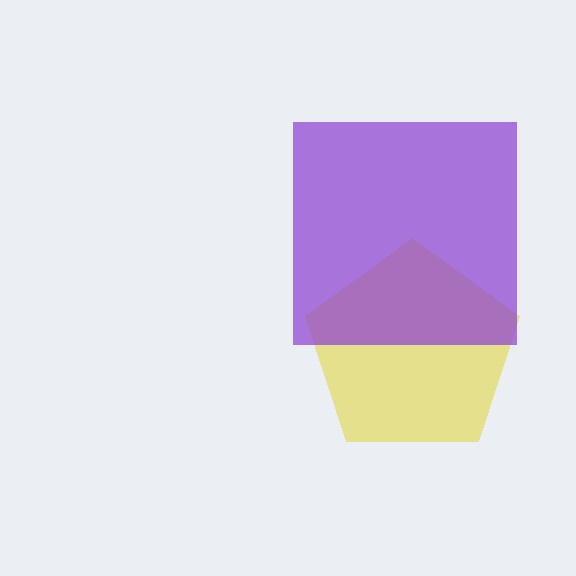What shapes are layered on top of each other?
The layered shapes are: a yellow pentagon, a purple square.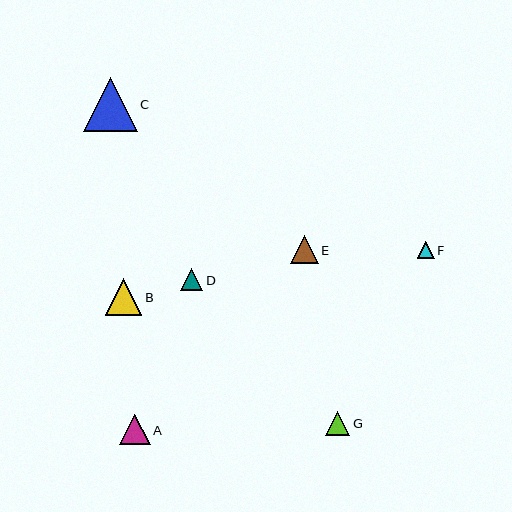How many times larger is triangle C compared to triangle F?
Triangle C is approximately 3.3 times the size of triangle F.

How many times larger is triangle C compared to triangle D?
Triangle C is approximately 2.4 times the size of triangle D.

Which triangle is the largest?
Triangle C is the largest with a size of approximately 54 pixels.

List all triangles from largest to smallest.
From largest to smallest: C, B, A, E, G, D, F.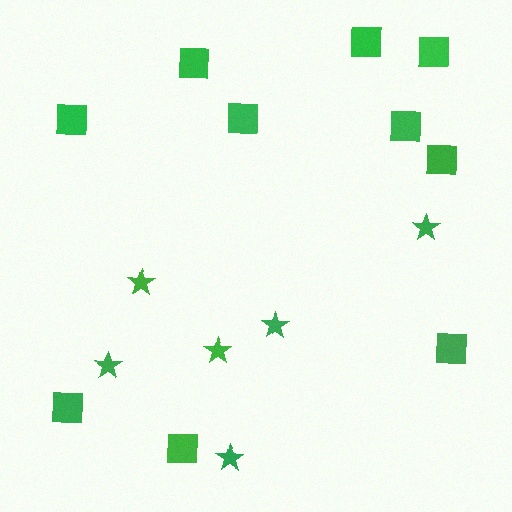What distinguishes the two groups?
There are 2 groups: one group of stars (6) and one group of squares (10).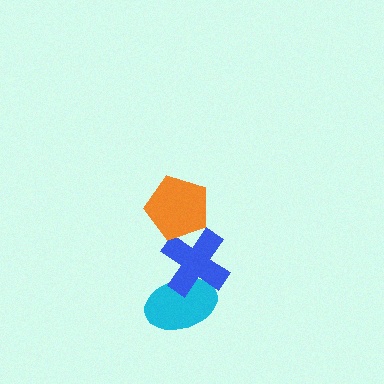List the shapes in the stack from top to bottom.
From top to bottom: the orange pentagon, the blue cross, the cyan ellipse.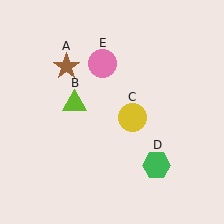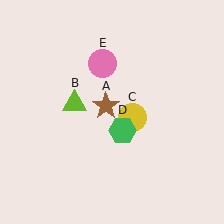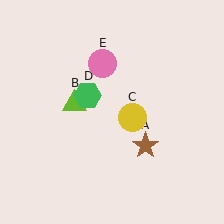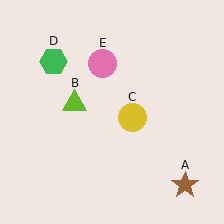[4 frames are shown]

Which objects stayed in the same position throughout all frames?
Lime triangle (object B) and yellow circle (object C) and pink circle (object E) remained stationary.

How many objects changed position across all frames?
2 objects changed position: brown star (object A), green hexagon (object D).